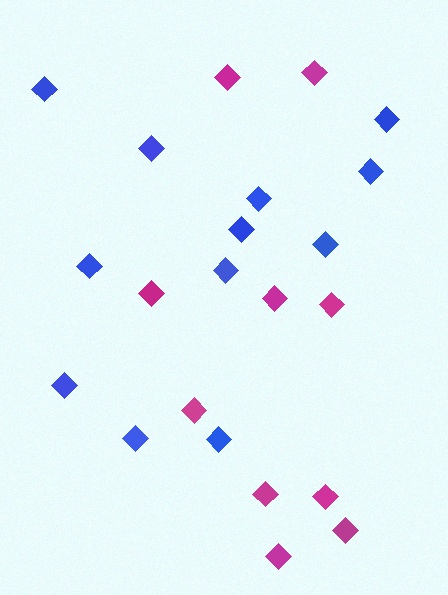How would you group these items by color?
There are 2 groups: one group of blue diamonds (12) and one group of magenta diamonds (10).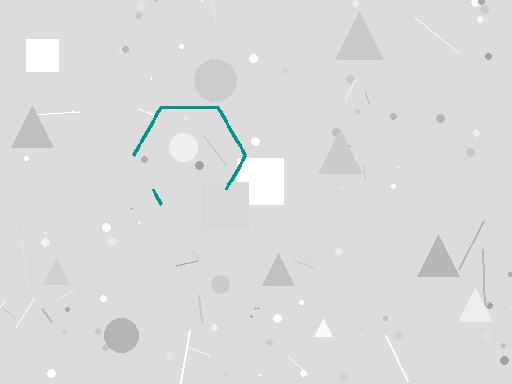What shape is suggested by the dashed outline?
The dashed outline suggests a hexagon.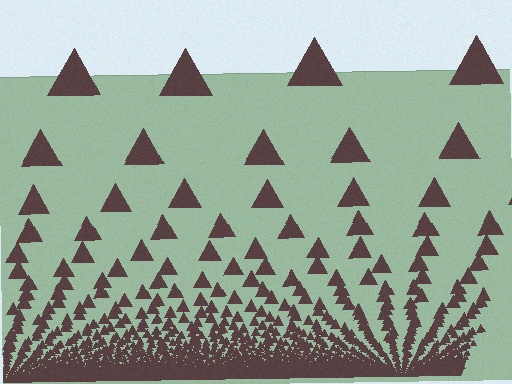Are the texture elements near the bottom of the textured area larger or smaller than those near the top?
Smaller. The gradient is inverted — elements near the bottom are smaller and denser.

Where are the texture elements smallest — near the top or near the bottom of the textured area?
Near the bottom.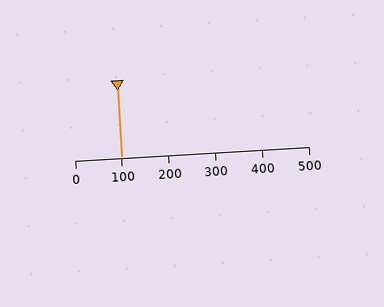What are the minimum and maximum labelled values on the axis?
The axis runs from 0 to 500.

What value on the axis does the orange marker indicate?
The marker indicates approximately 100.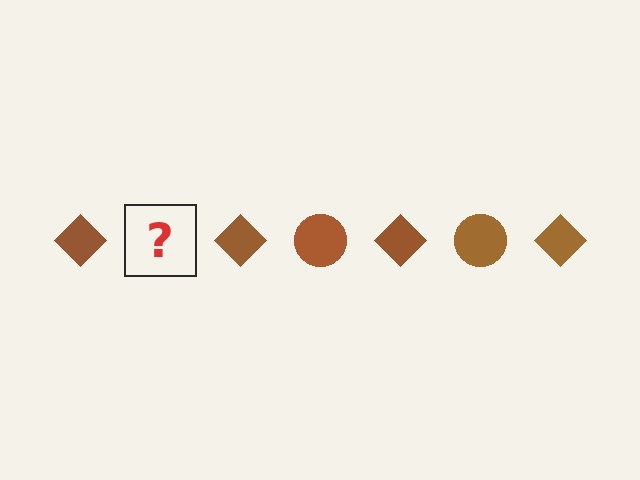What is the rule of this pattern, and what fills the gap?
The rule is that the pattern cycles through diamond, circle shapes in brown. The gap should be filled with a brown circle.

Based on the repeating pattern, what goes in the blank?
The blank should be a brown circle.